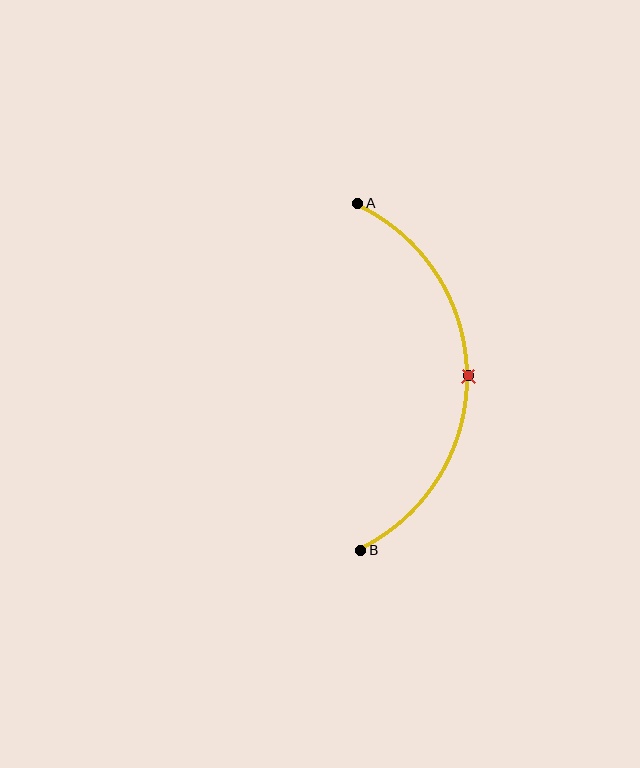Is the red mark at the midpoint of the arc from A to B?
Yes. The red mark lies on the arc at equal arc-length from both A and B — it is the arc midpoint.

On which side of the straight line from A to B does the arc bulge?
The arc bulges to the right of the straight line connecting A and B.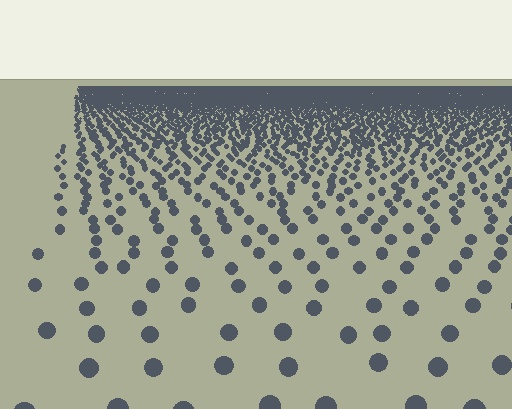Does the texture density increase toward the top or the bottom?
Density increases toward the top.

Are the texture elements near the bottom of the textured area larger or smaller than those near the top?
Larger. Near the bottom, elements are closer to the viewer and appear at a bigger on-screen size.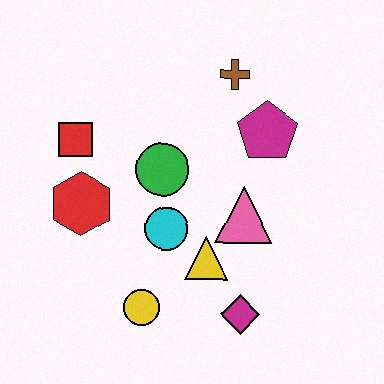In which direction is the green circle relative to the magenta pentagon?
The green circle is to the left of the magenta pentagon.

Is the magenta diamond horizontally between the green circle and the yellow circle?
No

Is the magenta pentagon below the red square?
No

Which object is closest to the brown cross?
The magenta pentagon is closest to the brown cross.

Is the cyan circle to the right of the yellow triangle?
No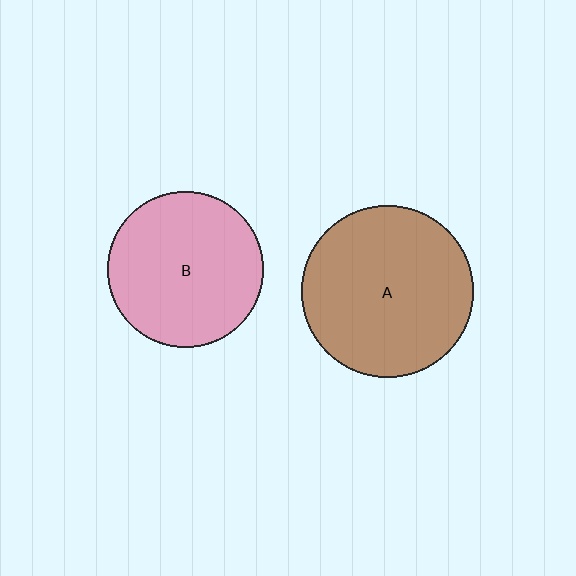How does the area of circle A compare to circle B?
Approximately 1.2 times.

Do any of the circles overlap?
No, none of the circles overlap.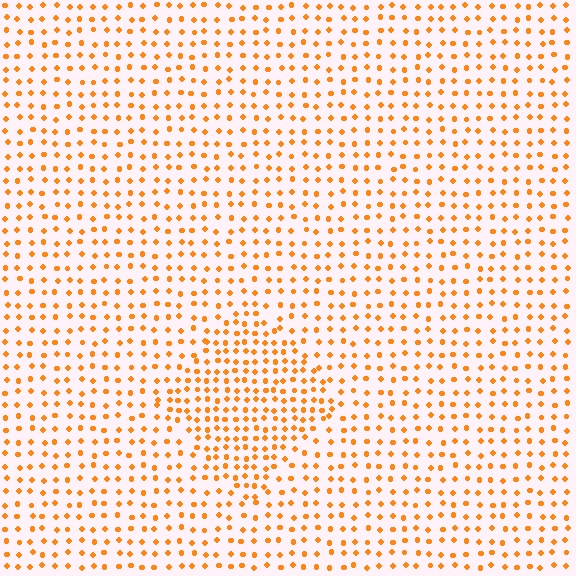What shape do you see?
I see a diamond.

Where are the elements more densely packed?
The elements are more densely packed inside the diamond boundary.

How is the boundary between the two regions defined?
The boundary is defined by a change in element density (approximately 1.7x ratio). All elements are the same color, size, and shape.